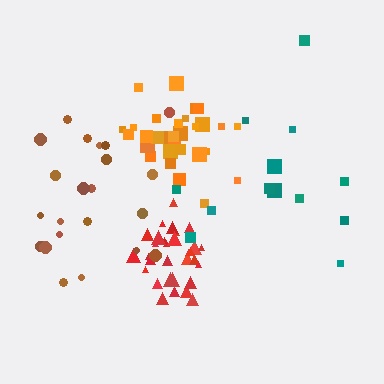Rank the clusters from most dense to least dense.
red, orange, brown, teal.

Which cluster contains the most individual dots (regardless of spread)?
Red (31).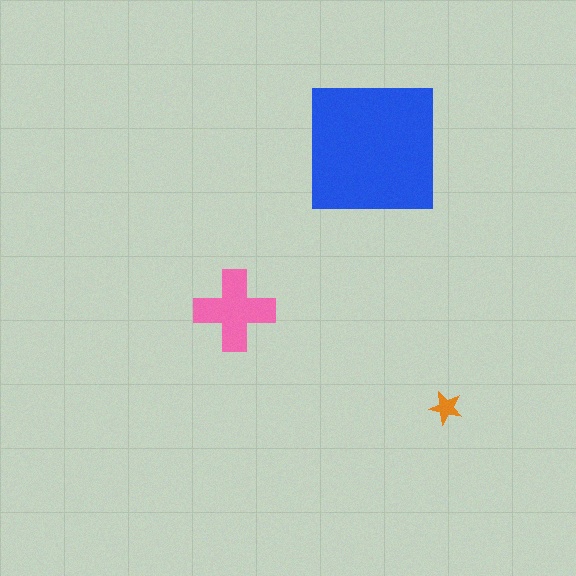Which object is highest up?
The blue square is topmost.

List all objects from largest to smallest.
The blue square, the pink cross, the orange star.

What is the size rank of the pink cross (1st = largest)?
2nd.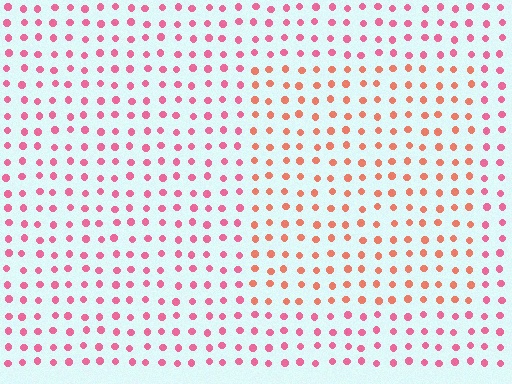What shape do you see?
I see a rectangle.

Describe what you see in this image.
The image is filled with small pink elements in a uniform arrangement. A rectangle-shaped region is visible where the elements are tinted to a slightly different hue, forming a subtle color boundary.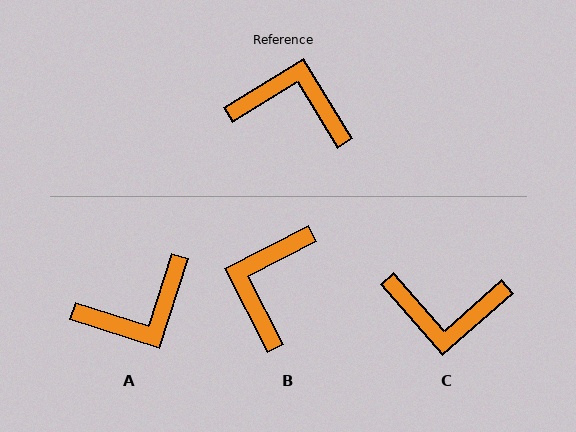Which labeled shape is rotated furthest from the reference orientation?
C, about 170 degrees away.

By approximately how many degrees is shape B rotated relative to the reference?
Approximately 86 degrees counter-clockwise.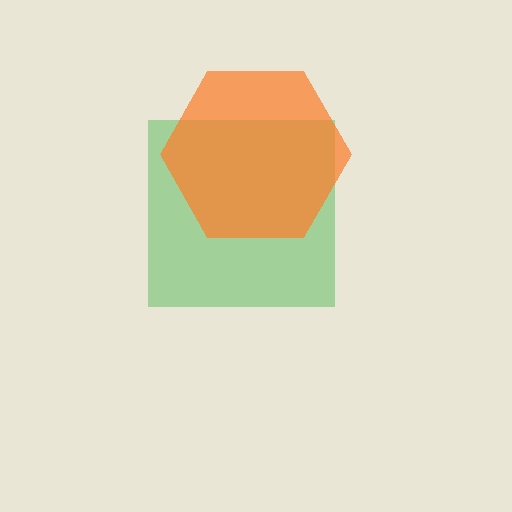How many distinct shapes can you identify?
There are 2 distinct shapes: a green square, an orange hexagon.